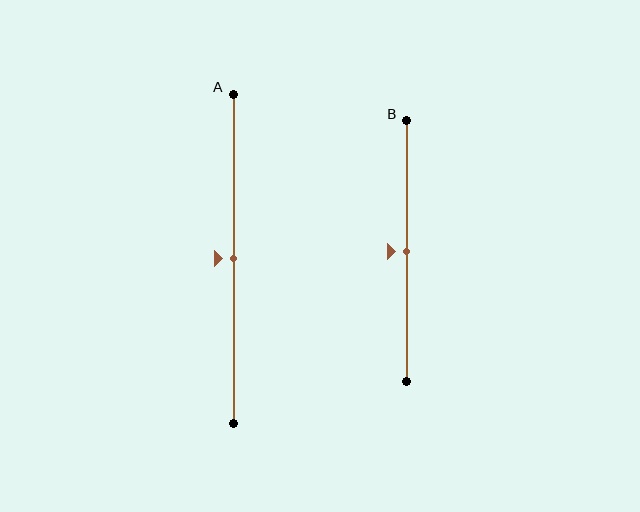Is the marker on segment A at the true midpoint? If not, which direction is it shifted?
Yes, the marker on segment A is at the true midpoint.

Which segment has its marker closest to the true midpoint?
Segment A has its marker closest to the true midpoint.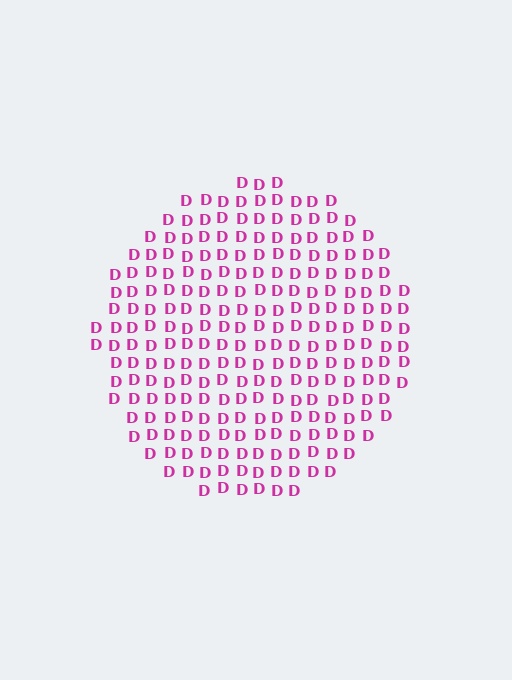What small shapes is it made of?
It is made of small letter D's.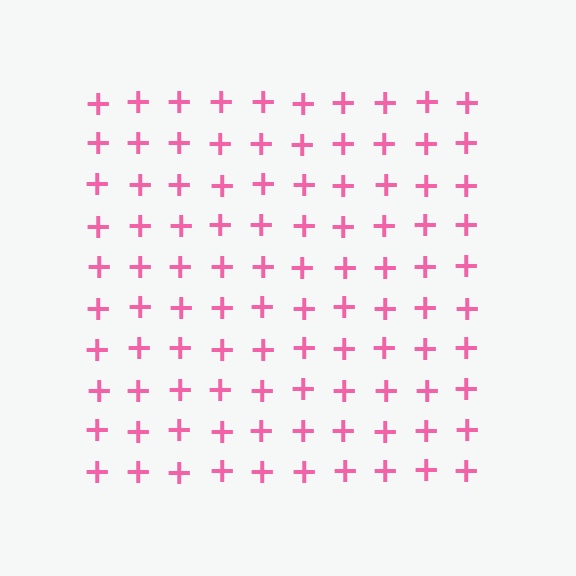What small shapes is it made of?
It is made of small plus signs.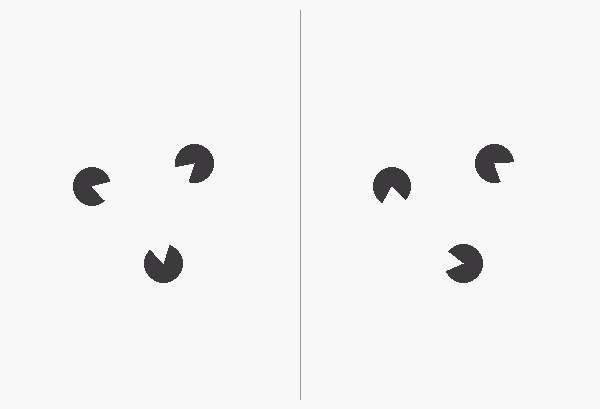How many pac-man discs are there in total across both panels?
6 — 3 on each side.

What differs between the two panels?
The pac-man discs are positioned identically on both sides; only the wedge orientations differ. On the left they align to a triangle; on the right they are misaligned.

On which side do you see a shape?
An illusory triangle appears on the left side. On the right side the wedge cuts are rotated, so no coherent shape forms.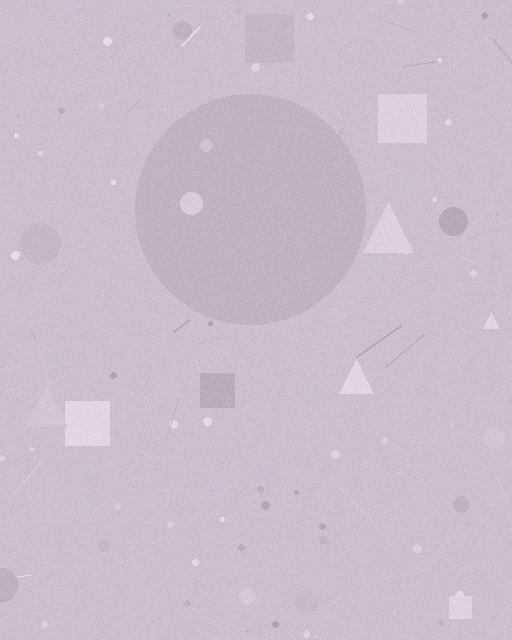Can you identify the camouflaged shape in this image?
The camouflaged shape is a circle.